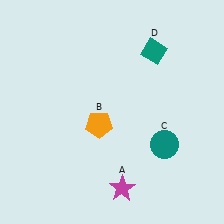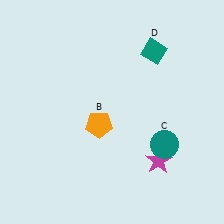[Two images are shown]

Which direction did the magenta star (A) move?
The magenta star (A) moved right.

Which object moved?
The magenta star (A) moved right.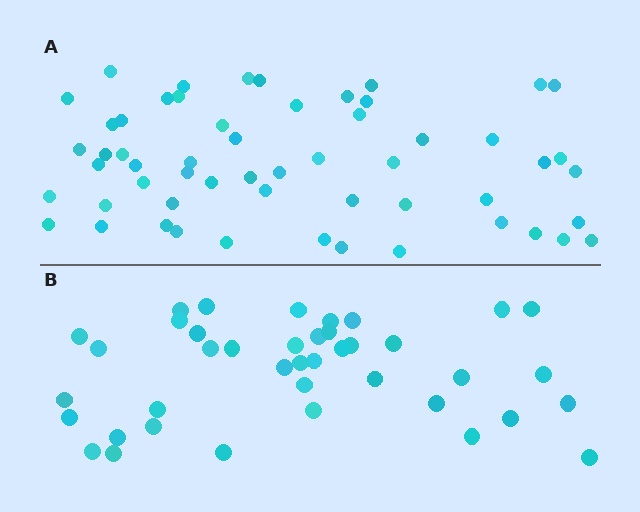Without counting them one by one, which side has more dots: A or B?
Region A (the top region) has more dots.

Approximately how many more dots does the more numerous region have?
Region A has approximately 15 more dots than region B.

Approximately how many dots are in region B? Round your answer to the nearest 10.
About 40 dots.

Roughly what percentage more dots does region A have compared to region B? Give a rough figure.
About 40% more.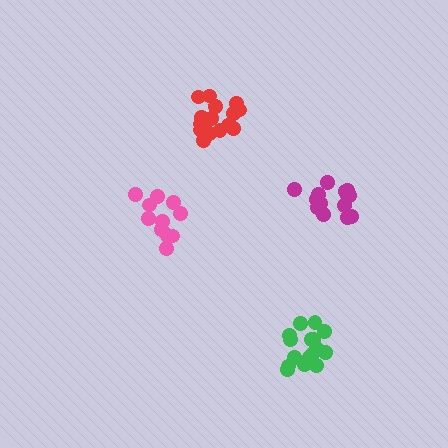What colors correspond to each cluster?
The clusters are colored: green, pink, magenta, red.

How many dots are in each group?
Group 1: 16 dots, Group 2: 11 dots, Group 3: 15 dots, Group 4: 17 dots (59 total).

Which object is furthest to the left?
The pink cluster is leftmost.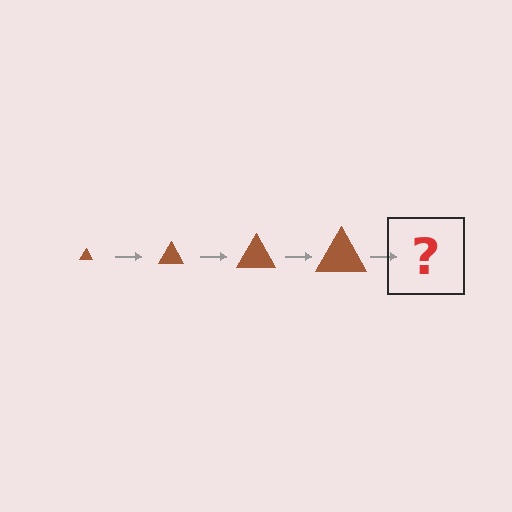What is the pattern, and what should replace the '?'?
The pattern is that the triangle gets progressively larger each step. The '?' should be a brown triangle, larger than the previous one.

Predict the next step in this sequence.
The next step is a brown triangle, larger than the previous one.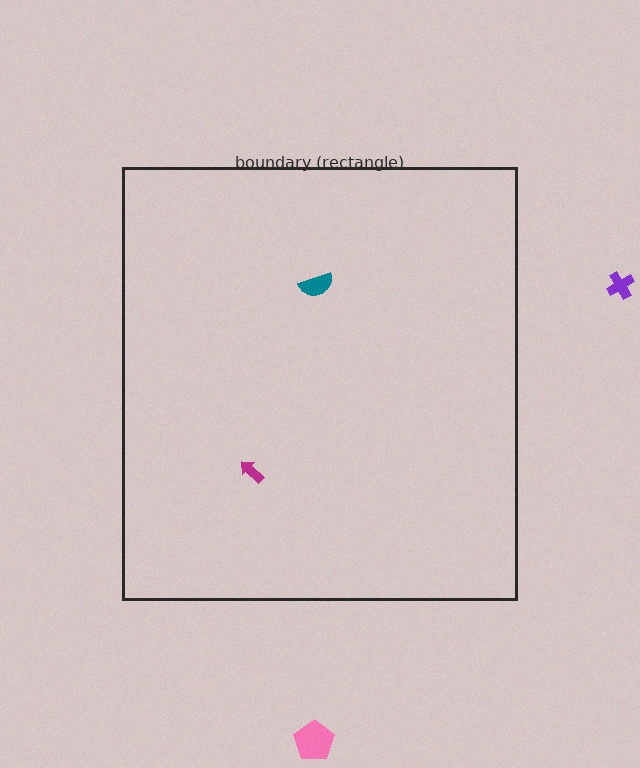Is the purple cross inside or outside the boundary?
Outside.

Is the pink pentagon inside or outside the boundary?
Outside.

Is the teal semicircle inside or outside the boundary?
Inside.